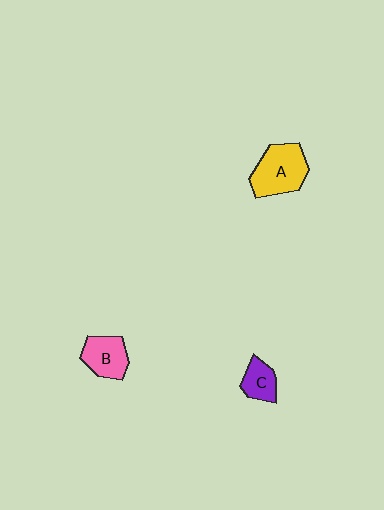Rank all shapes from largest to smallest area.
From largest to smallest: A (yellow), B (pink), C (purple).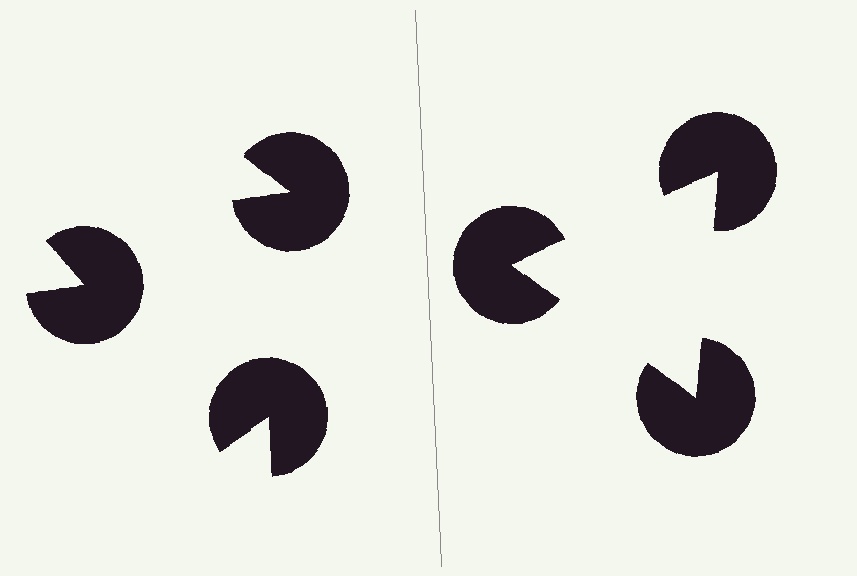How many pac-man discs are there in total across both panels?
6 — 3 on each side.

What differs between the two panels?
The pac-man discs are positioned identically on both sides; only the wedge orientations differ. On the right they align to a triangle; on the left they are misaligned.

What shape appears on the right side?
An illusory triangle.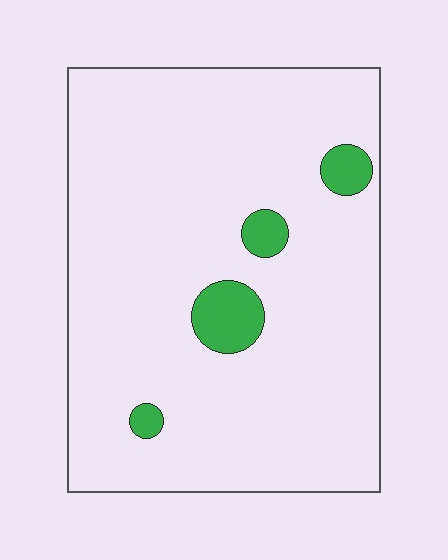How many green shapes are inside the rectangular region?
4.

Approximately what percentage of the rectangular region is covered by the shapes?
Approximately 5%.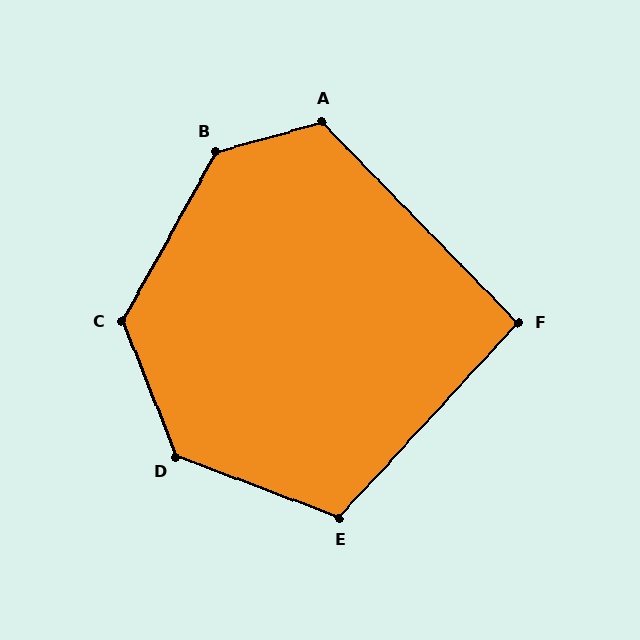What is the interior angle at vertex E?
Approximately 112 degrees (obtuse).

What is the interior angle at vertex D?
Approximately 132 degrees (obtuse).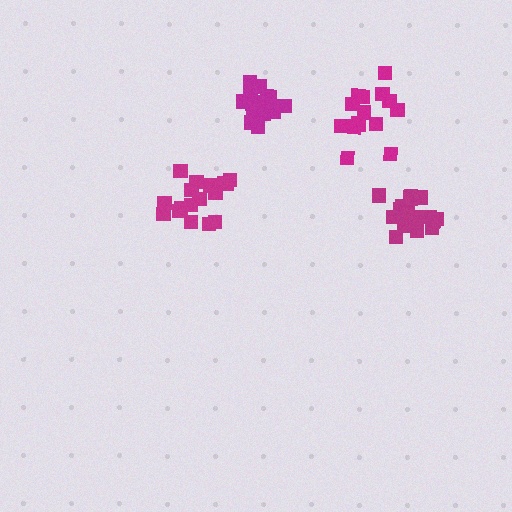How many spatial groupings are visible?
There are 4 spatial groupings.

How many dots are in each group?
Group 1: 16 dots, Group 2: 18 dots, Group 3: 17 dots, Group 4: 14 dots (65 total).